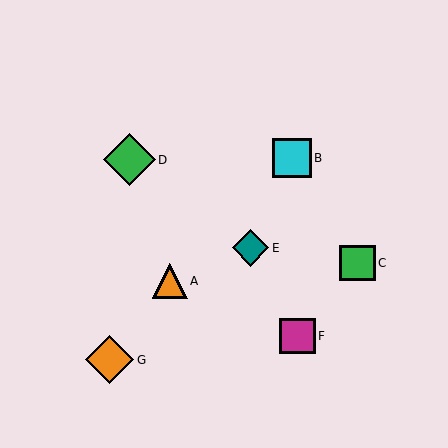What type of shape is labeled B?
Shape B is a cyan square.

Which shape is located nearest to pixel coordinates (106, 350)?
The orange diamond (labeled G) at (110, 360) is nearest to that location.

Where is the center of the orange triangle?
The center of the orange triangle is at (170, 281).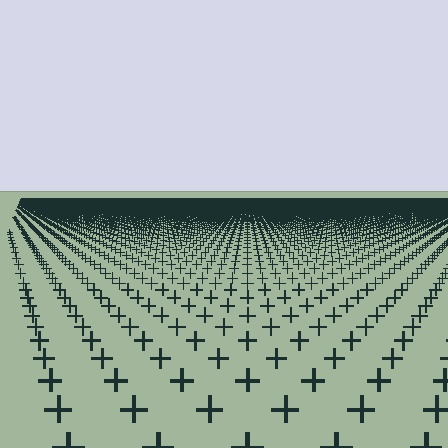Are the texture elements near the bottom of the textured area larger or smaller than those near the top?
Larger. Near the bottom, elements are closer to the viewer and appear at a bigger on-screen size.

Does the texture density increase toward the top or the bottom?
Density increases toward the top.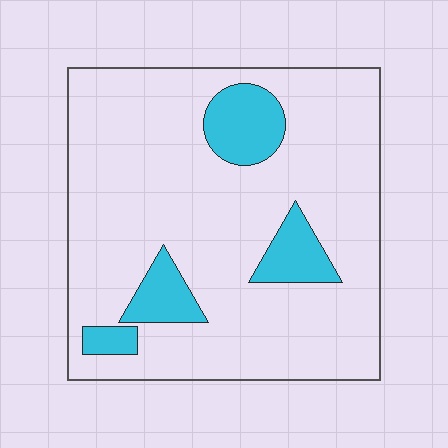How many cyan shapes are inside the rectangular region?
4.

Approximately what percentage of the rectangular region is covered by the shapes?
Approximately 15%.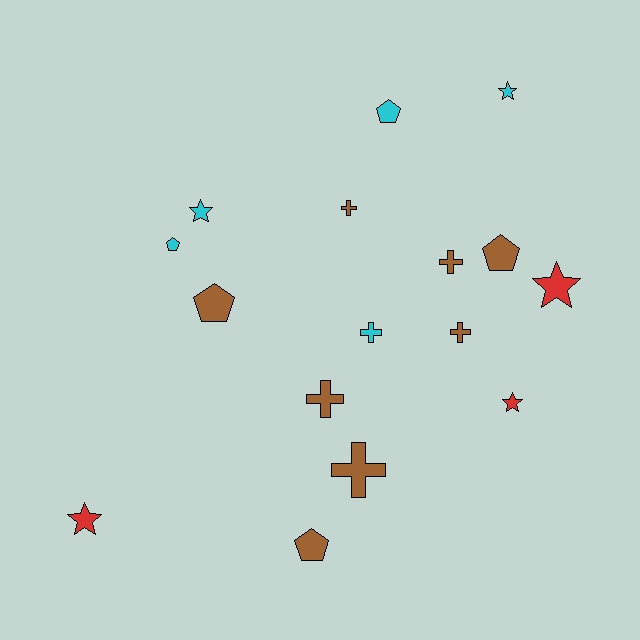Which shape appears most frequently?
Cross, with 6 objects.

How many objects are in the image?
There are 16 objects.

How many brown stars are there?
There are no brown stars.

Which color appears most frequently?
Brown, with 8 objects.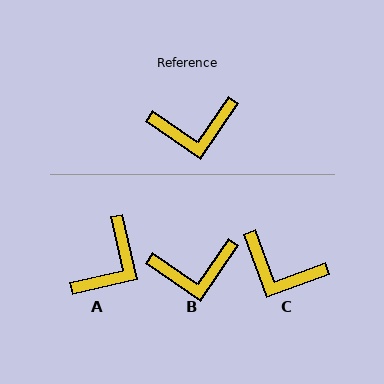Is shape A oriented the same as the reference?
No, it is off by about 47 degrees.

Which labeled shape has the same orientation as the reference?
B.